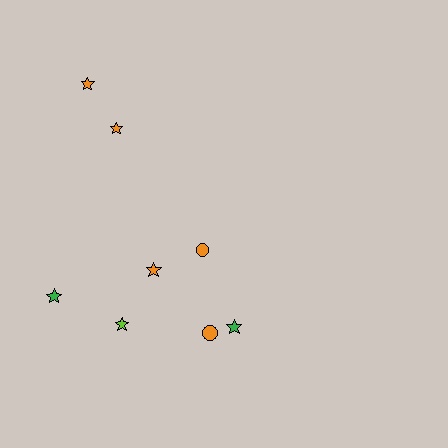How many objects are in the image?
There are 8 objects.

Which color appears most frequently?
Orange, with 5 objects.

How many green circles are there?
There are no green circles.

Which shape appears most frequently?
Star, with 6 objects.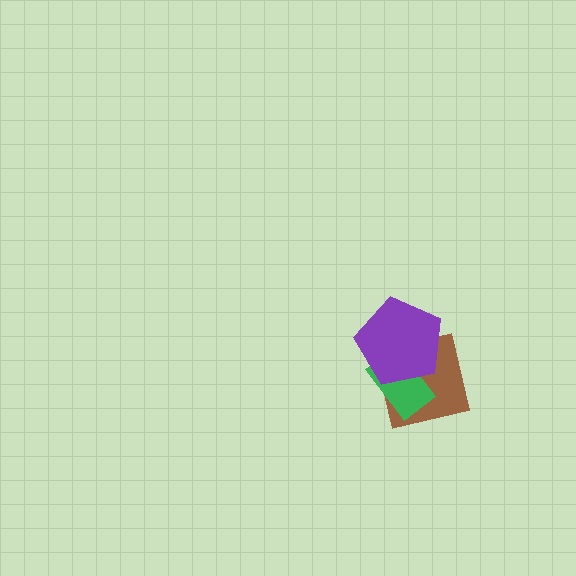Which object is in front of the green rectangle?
The purple pentagon is in front of the green rectangle.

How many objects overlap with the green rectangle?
2 objects overlap with the green rectangle.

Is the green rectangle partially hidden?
Yes, it is partially covered by another shape.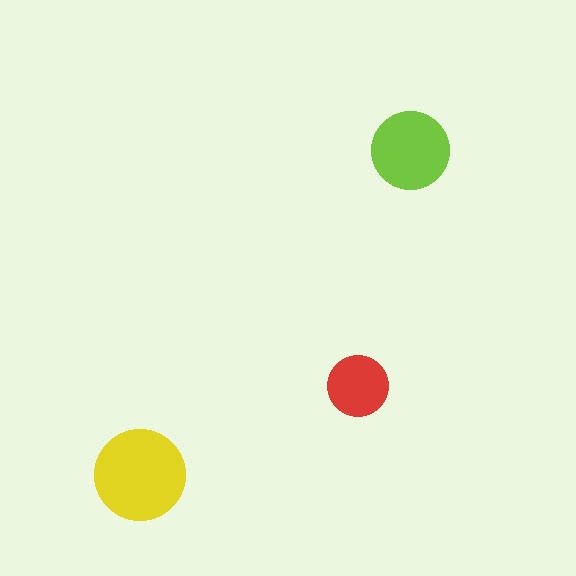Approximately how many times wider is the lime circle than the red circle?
About 1.5 times wider.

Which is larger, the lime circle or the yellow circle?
The yellow one.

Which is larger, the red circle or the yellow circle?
The yellow one.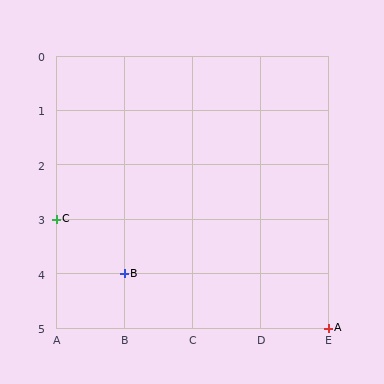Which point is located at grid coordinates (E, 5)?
Point A is at (E, 5).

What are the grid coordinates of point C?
Point C is at grid coordinates (A, 3).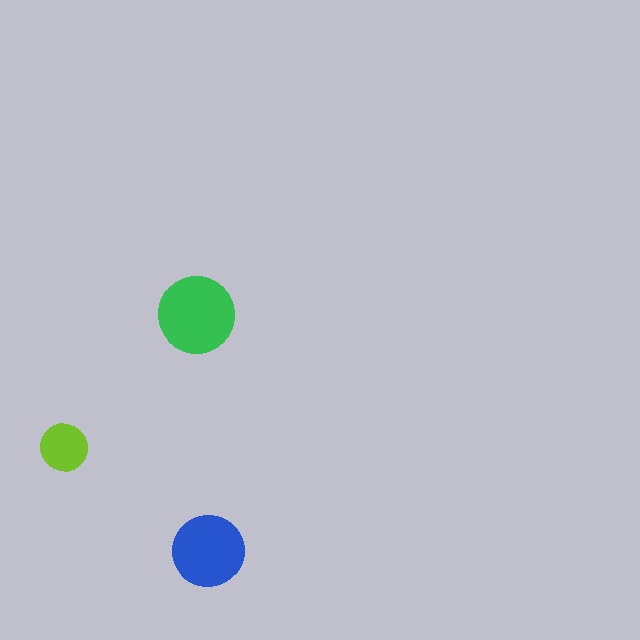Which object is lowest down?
The blue circle is bottommost.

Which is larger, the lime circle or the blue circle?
The blue one.